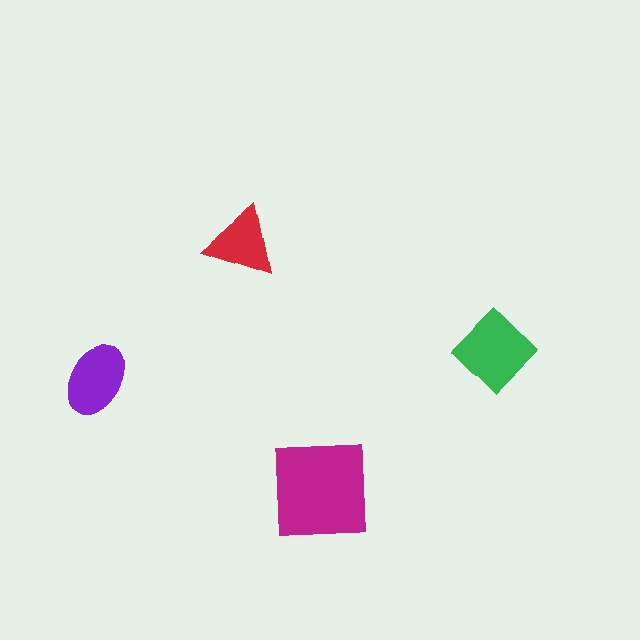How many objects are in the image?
There are 4 objects in the image.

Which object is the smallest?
The red triangle.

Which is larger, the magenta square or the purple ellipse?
The magenta square.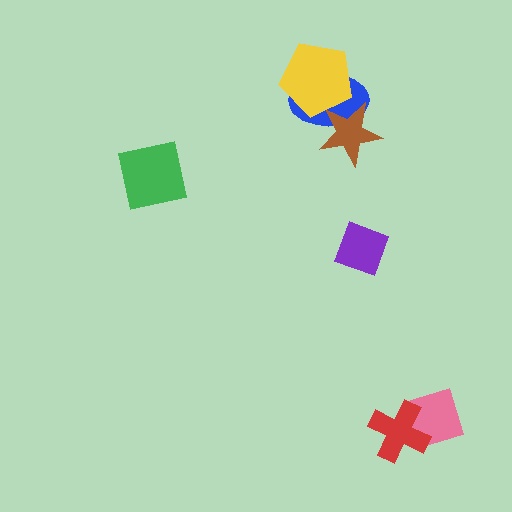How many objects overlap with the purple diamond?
0 objects overlap with the purple diamond.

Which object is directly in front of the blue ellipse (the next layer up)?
The brown star is directly in front of the blue ellipse.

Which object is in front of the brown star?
The yellow pentagon is in front of the brown star.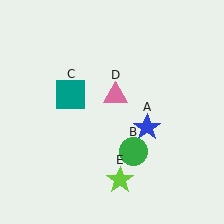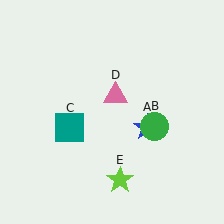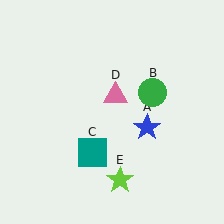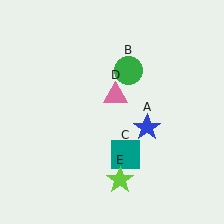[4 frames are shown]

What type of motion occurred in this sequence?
The green circle (object B), teal square (object C) rotated counterclockwise around the center of the scene.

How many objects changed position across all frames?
2 objects changed position: green circle (object B), teal square (object C).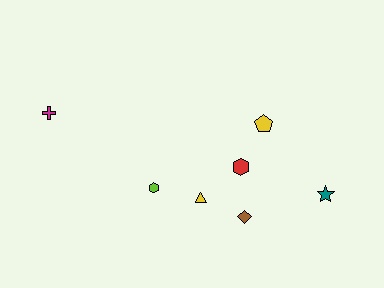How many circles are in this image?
There are no circles.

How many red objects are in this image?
There is 1 red object.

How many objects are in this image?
There are 7 objects.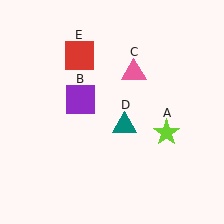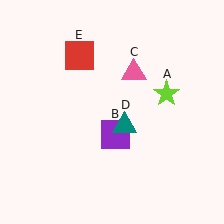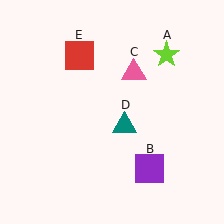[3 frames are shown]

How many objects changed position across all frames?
2 objects changed position: lime star (object A), purple square (object B).